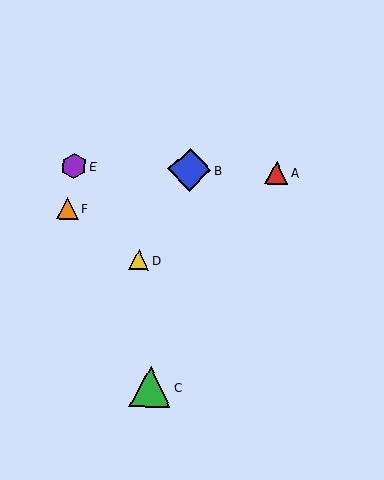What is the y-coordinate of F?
Object F is at y≈209.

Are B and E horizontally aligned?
Yes, both are at y≈170.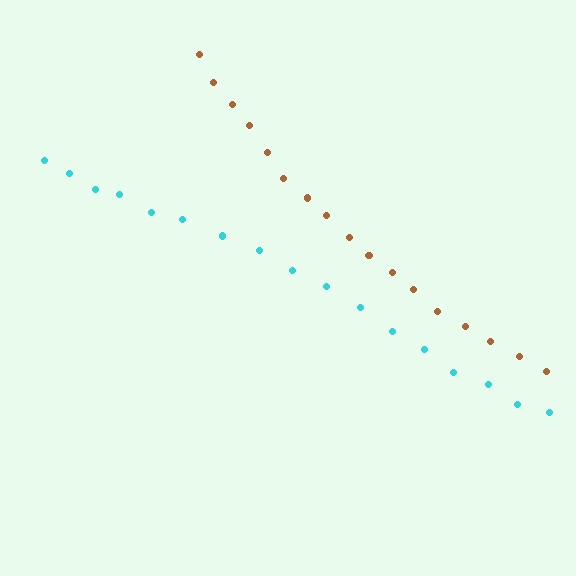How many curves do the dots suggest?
There are 2 distinct paths.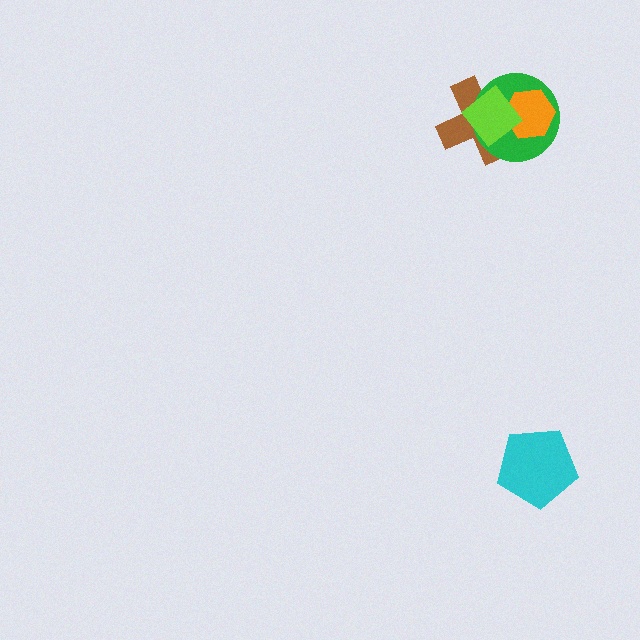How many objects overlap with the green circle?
3 objects overlap with the green circle.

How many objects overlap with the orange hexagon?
3 objects overlap with the orange hexagon.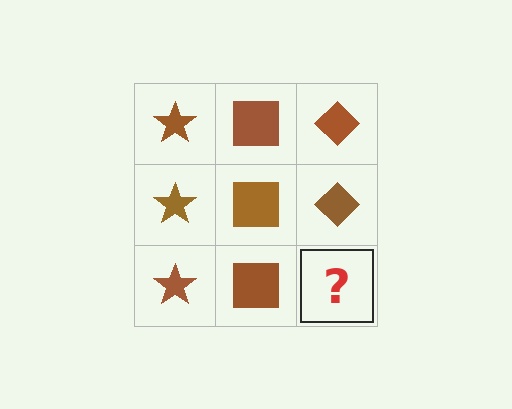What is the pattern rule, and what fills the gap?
The rule is that each column has a consistent shape. The gap should be filled with a brown diamond.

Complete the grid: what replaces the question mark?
The question mark should be replaced with a brown diamond.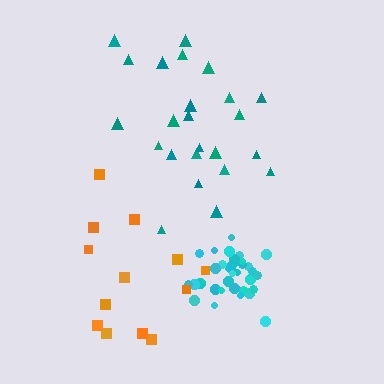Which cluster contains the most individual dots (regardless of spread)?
Cyan (33).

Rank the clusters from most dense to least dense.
cyan, teal, orange.